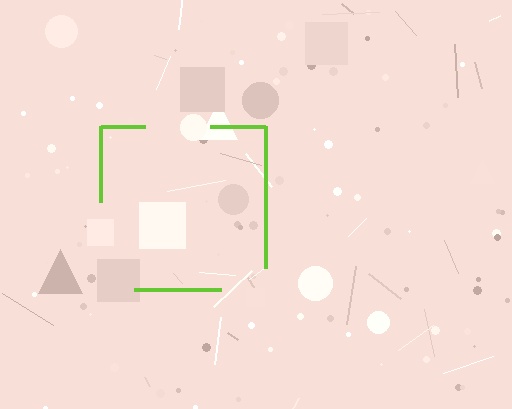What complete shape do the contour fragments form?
The contour fragments form a square.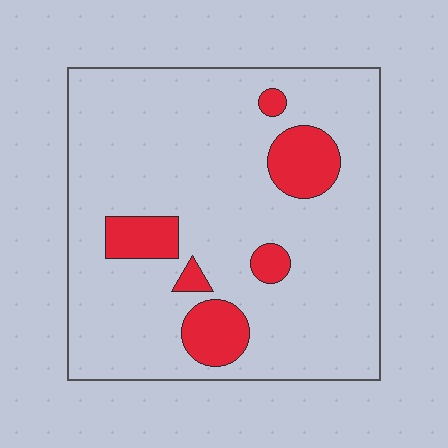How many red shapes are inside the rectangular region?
6.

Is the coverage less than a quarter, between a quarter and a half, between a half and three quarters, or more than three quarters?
Less than a quarter.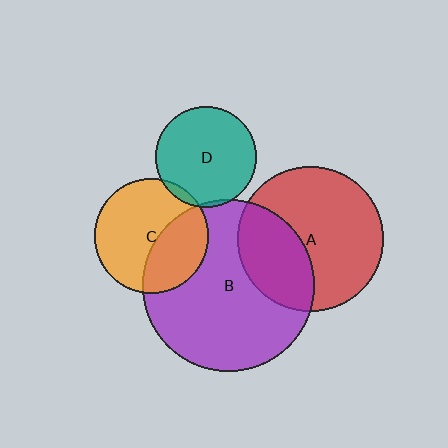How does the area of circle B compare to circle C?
Approximately 2.3 times.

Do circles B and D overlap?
Yes.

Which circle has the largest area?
Circle B (purple).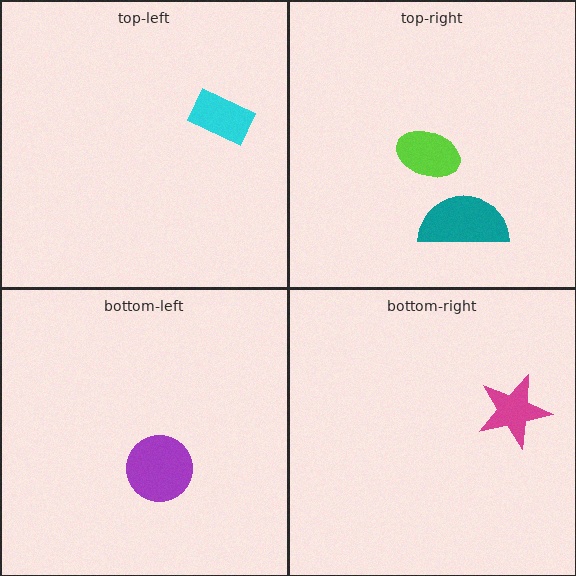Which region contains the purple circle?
The bottom-left region.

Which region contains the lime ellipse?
The top-right region.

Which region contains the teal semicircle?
The top-right region.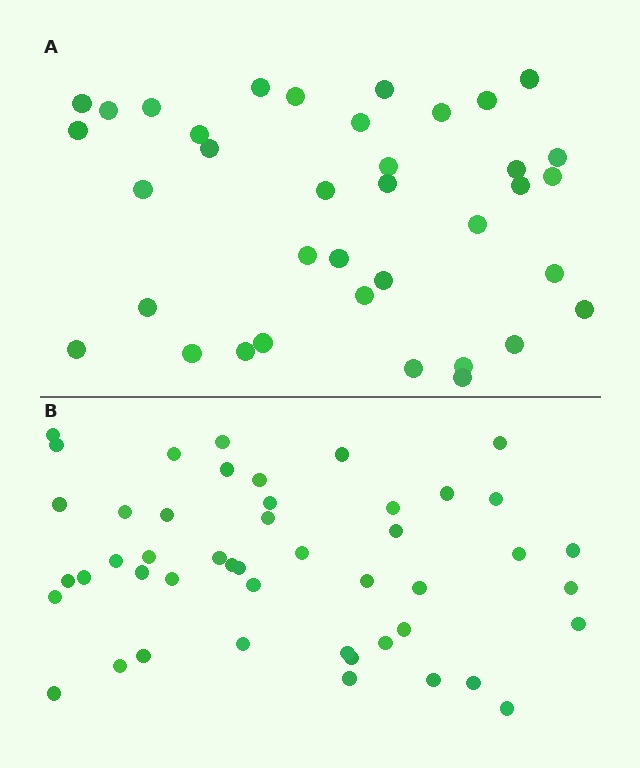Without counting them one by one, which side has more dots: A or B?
Region B (the bottom region) has more dots.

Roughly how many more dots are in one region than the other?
Region B has roughly 10 or so more dots than region A.